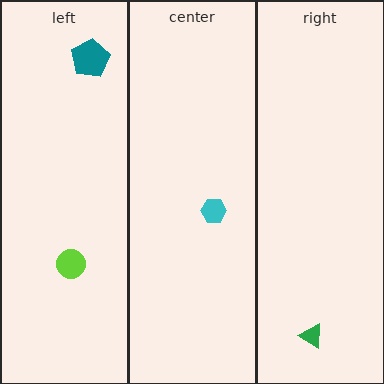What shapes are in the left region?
The teal pentagon, the lime circle.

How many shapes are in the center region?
1.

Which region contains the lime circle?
The left region.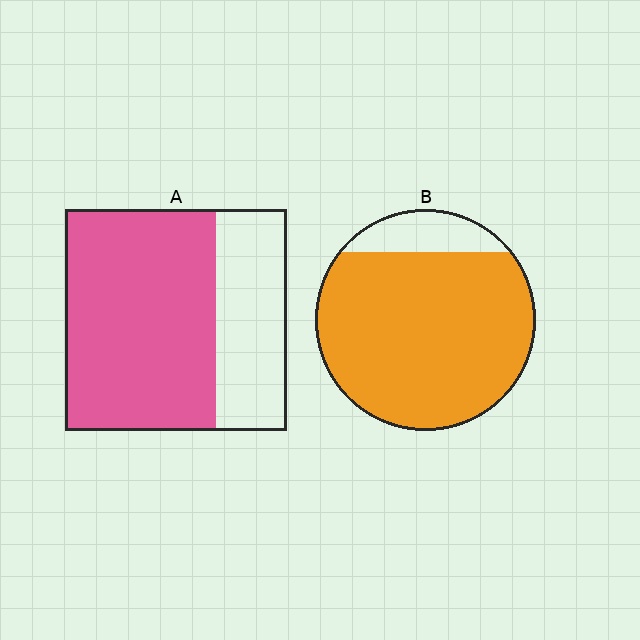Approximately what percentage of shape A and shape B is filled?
A is approximately 70% and B is approximately 85%.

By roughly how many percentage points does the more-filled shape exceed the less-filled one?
By roughly 20 percentage points (B over A).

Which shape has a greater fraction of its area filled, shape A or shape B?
Shape B.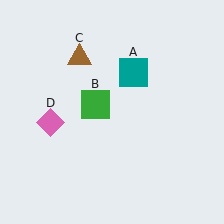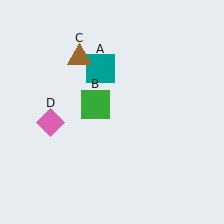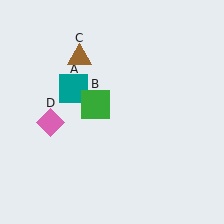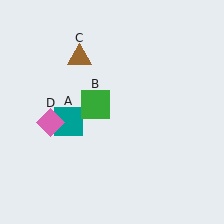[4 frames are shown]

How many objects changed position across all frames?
1 object changed position: teal square (object A).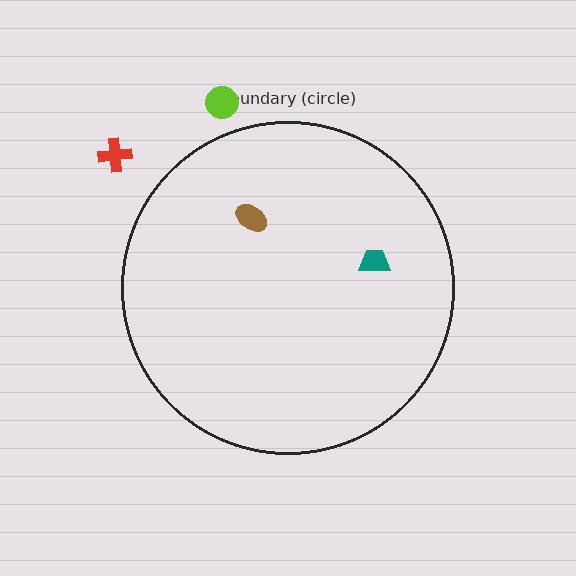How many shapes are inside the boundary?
2 inside, 2 outside.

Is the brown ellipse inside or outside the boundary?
Inside.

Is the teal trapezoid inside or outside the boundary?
Inside.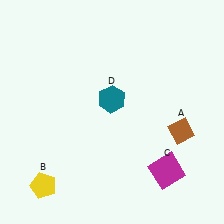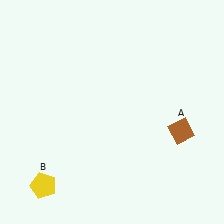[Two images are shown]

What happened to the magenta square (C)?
The magenta square (C) was removed in Image 2. It was in the bottom-right area of Image 1.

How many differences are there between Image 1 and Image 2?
There are 2 differences between the two images.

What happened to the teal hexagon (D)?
The teal hexagon (D) was removed in Image 2. It was in the top-left area of Image 1.